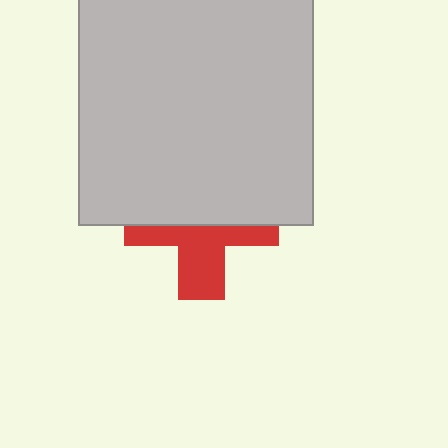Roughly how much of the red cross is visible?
About half of it is visible (roughly 46%).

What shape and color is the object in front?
The object in front is a light gray square.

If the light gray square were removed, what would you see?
You would see the complete red cross.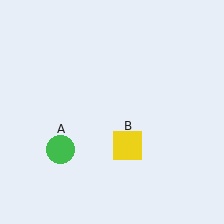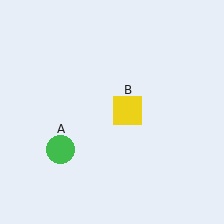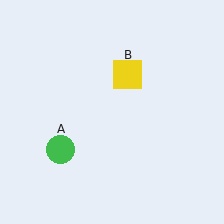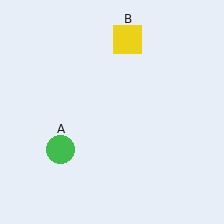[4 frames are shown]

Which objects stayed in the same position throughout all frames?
Green circle (object A) remained stationary.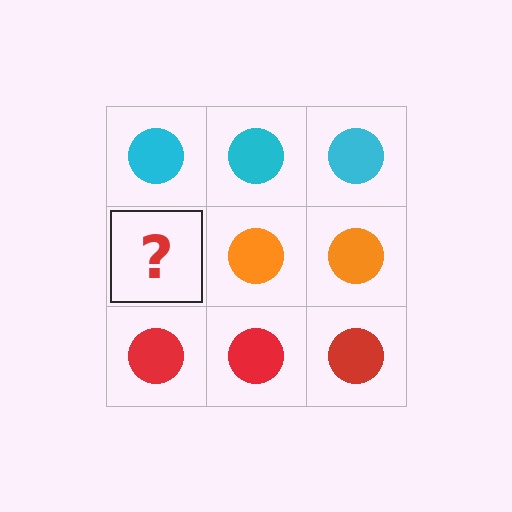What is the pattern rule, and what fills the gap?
The rule is that each row has a consistent color. The gap should be filled with an orange circle.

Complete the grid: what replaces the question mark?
The question mark should be replaced with an orange circle.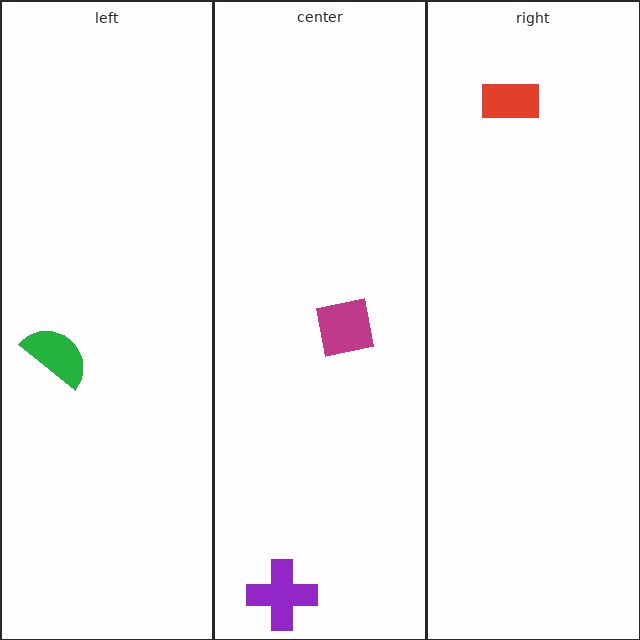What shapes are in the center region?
The purple cross, the magenta square.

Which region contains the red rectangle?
The right region.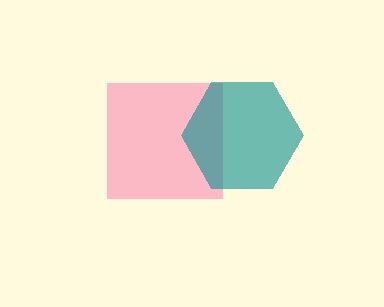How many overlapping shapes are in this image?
There are 2 overlapping shapes in the image.